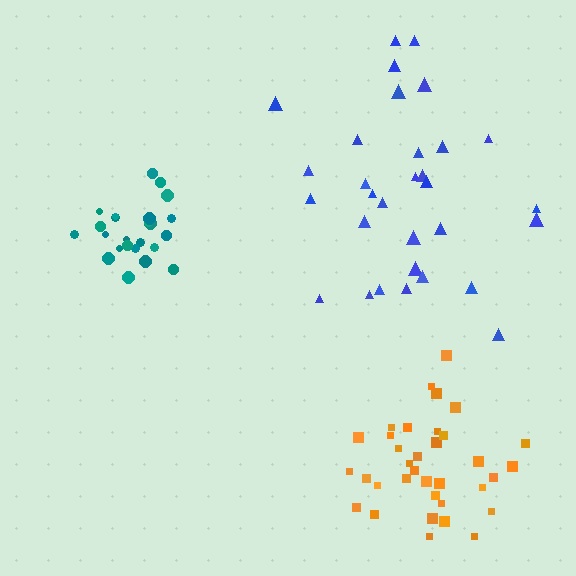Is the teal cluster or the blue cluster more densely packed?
Teal.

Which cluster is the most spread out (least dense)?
Blue.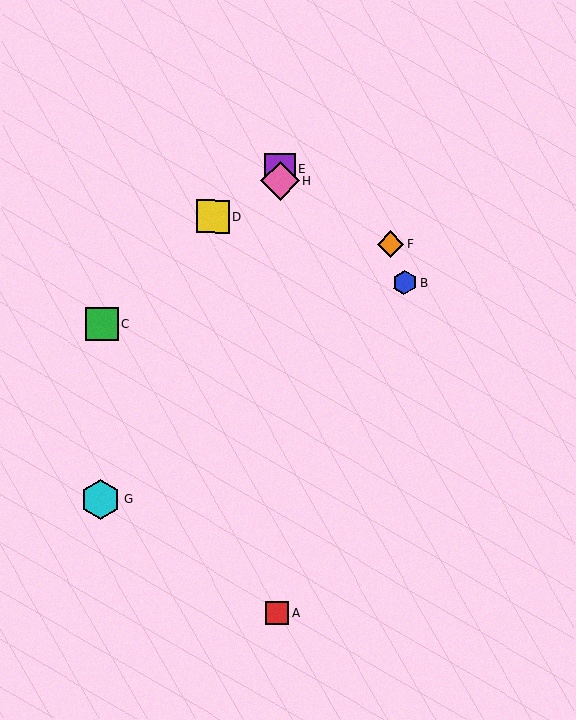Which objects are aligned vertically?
Objects A, E, H are aligned vertically.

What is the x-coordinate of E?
Object E is at x≈280.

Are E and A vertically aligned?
Yes, both are at x≈280.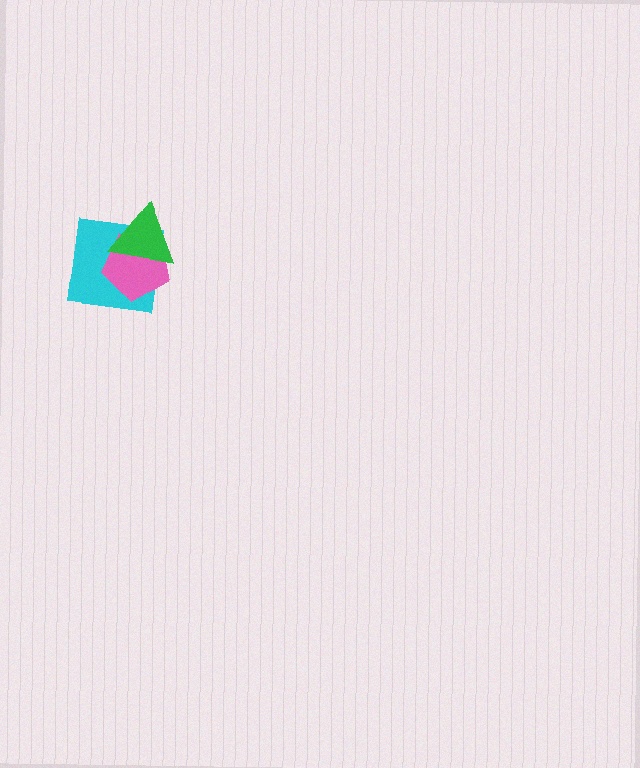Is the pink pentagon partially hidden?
Yes, it is partially covered by another shape.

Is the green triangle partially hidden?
No, no other shape covers it.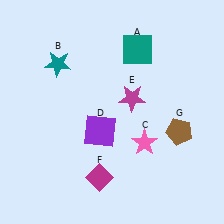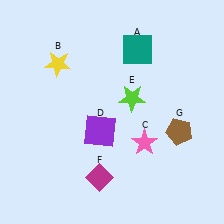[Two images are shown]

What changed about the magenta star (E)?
In Image 1, E is magenta. In Image 2, it changed to lime.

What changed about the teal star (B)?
In Image 1, B is teal. In Image 2, it changed to yellow.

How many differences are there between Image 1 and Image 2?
There are 2 differences between the two images.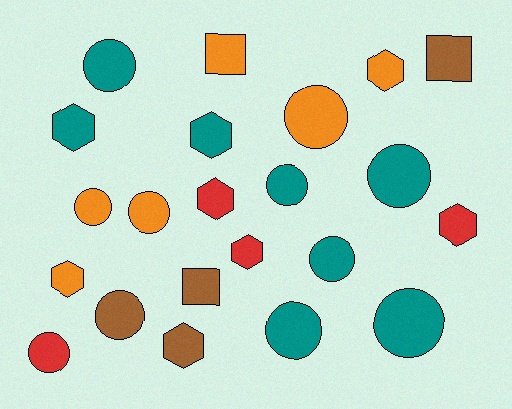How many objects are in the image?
There are 22 objects.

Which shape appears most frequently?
Circle, with 11 objects.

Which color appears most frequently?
Teal, with 8 objects.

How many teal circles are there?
There are 6 teal circles.